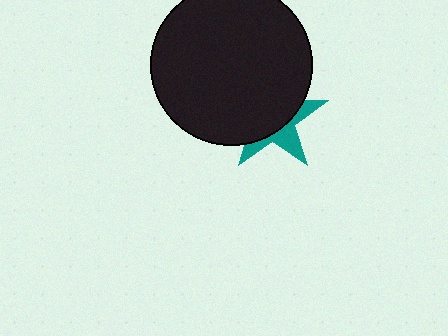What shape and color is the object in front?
The object in front is a black circle.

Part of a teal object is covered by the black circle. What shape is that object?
It is a star.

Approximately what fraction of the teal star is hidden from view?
Roughly 65% of the teal star is hidden behind the black circle.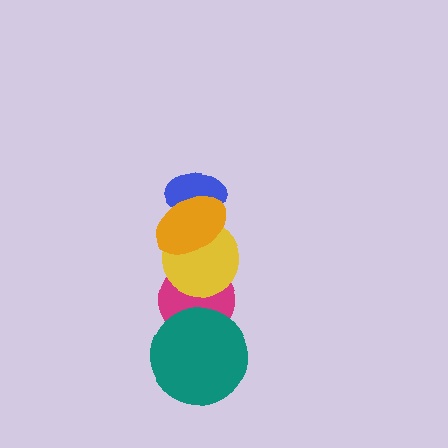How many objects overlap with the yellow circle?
2 objects overlap with the yellow circle.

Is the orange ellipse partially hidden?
No, no other shape covers it.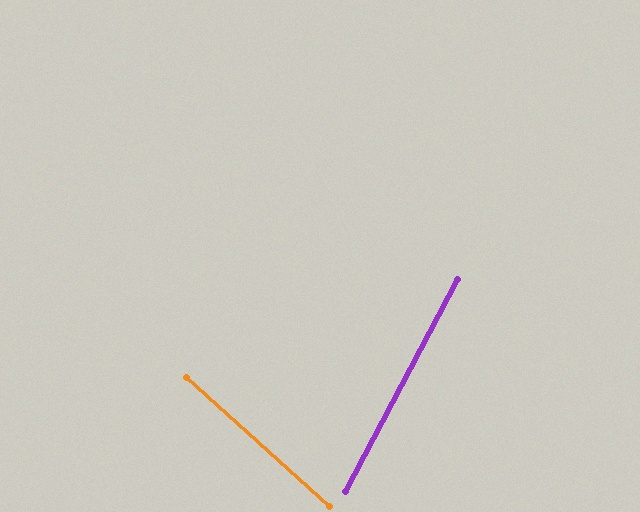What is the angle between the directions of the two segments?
Approximately 76 degrees.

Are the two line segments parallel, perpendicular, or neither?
Neither parallel nor perpendicular — they differ by about 76°.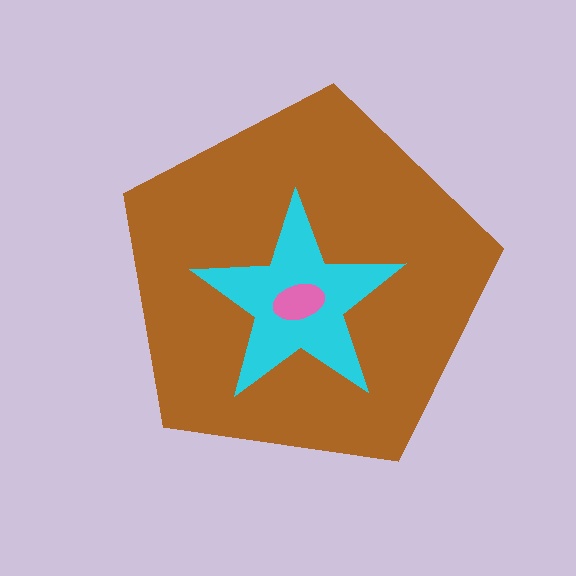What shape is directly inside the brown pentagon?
The cyan star.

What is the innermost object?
The pink ellipse.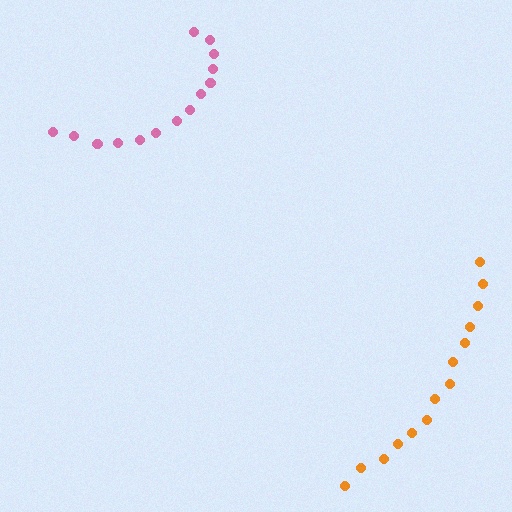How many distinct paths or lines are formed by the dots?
There are 2 distinct paths.